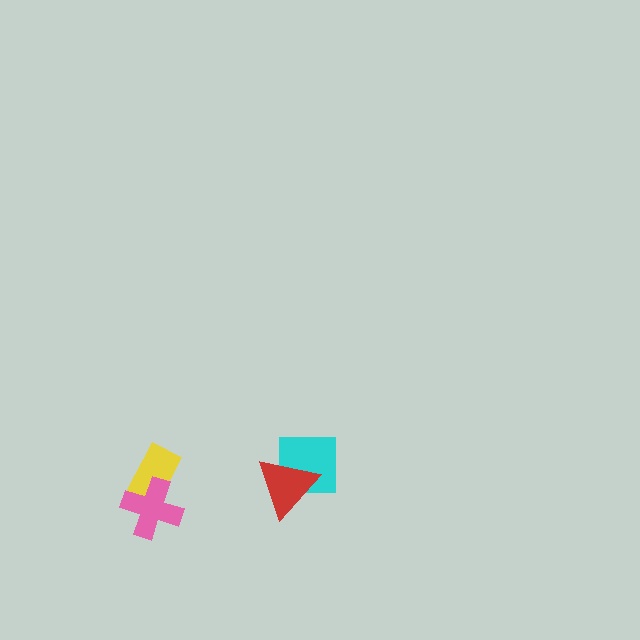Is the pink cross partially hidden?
No, no other shape covers it.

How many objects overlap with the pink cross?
1 object overlaps with the pink cross.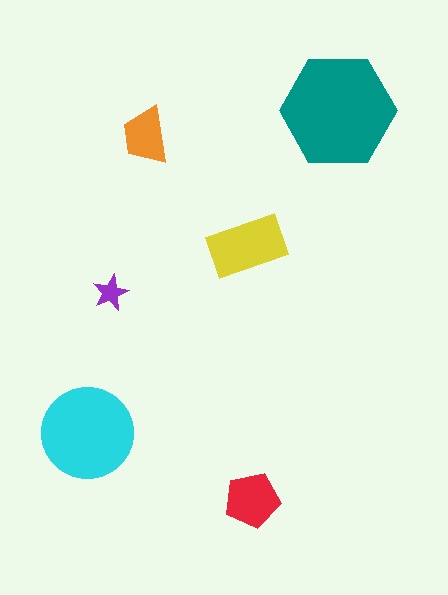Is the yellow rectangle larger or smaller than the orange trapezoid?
Larger.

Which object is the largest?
The teal hexagon.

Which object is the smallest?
The purple star.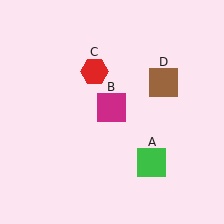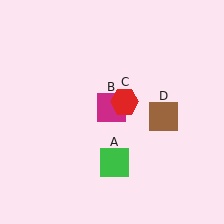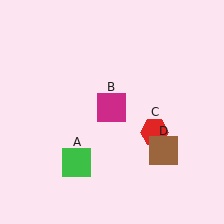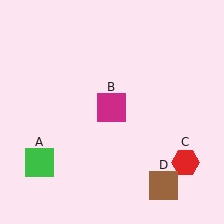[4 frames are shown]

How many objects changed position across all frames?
3 objects changed position: green square (object A), red hexagon (object C), brown square (object D).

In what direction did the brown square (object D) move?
The brown square (object D) moved down.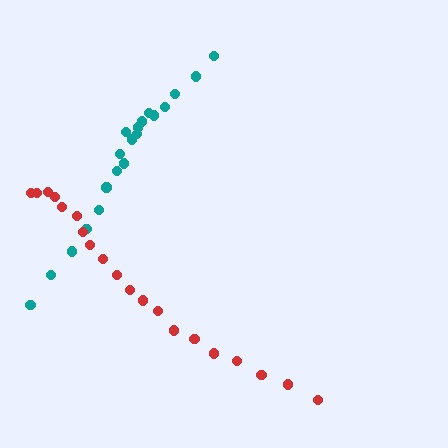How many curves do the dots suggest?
There are 2 distinct paths.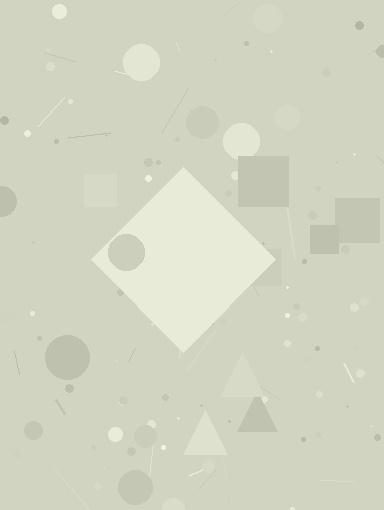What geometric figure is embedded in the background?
A diamond is embedded in the background.